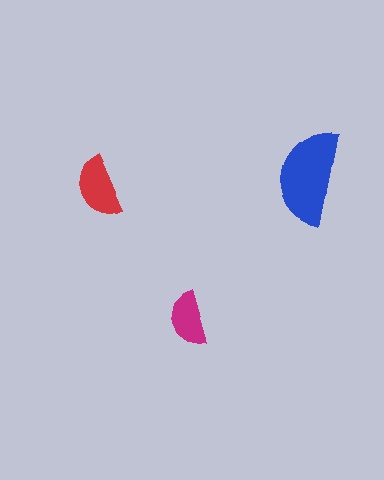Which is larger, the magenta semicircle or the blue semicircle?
The blue one.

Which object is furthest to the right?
The blue semicircle is rightmost.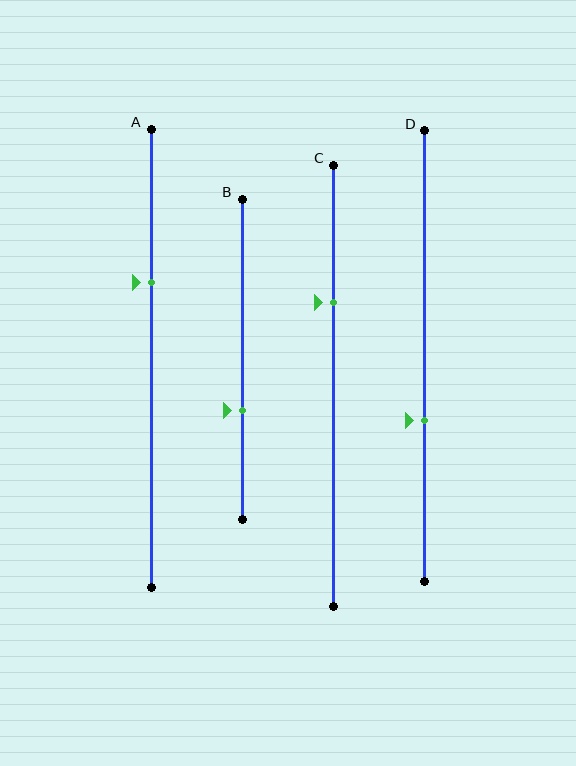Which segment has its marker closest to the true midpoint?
Segment D has its marker closest to the true midpoint.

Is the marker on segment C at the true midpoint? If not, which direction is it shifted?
No, the marker on segment C is shifted upward by about 19% of the segment length.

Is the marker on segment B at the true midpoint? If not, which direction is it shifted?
No, the marker on segment B is shifted downward by about 16% of the segment length.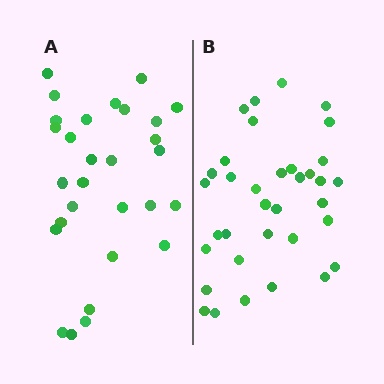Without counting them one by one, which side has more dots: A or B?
Region B (the right region) has more dots.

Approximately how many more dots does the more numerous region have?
Region B has about 6 more dots than region A.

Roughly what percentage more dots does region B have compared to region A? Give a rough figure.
About 20% more.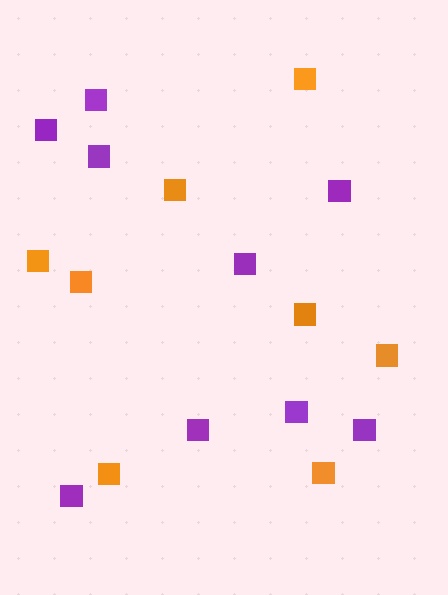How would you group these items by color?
There are 2 groups: one group of orange squares (8) and one group of purple squares (9).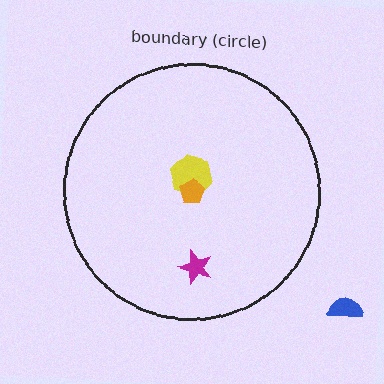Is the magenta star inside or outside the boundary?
Inside.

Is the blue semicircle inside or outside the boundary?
Outside.